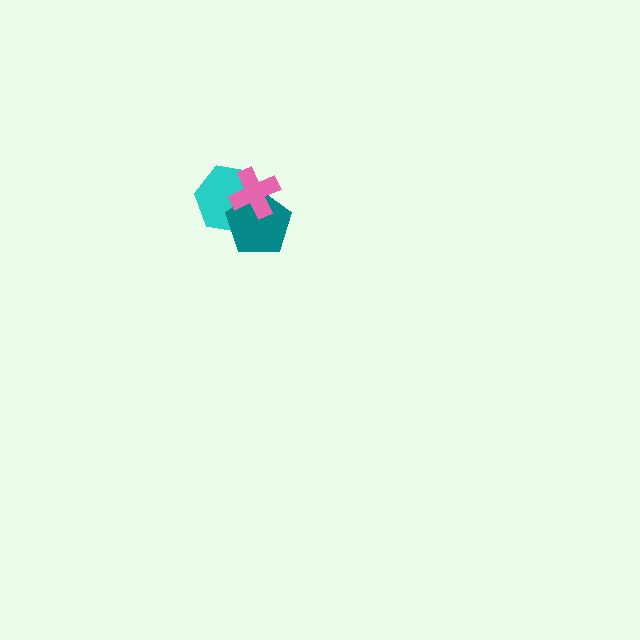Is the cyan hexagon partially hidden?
Yes, it is partially covered by another shape.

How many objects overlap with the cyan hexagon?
2 objects overlap with the cyan hexagon.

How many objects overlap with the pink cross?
2 objects overlap with the pink cross.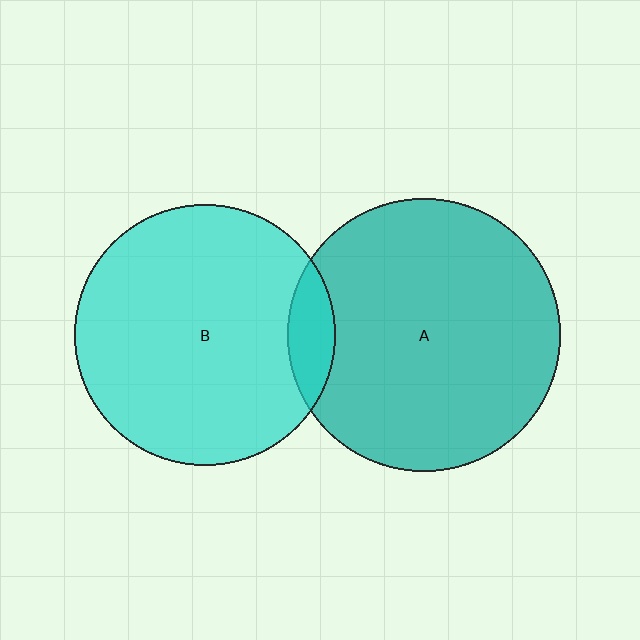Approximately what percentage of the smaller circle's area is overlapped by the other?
Approximately 10%.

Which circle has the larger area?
Circle A (teal).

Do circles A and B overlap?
Yes.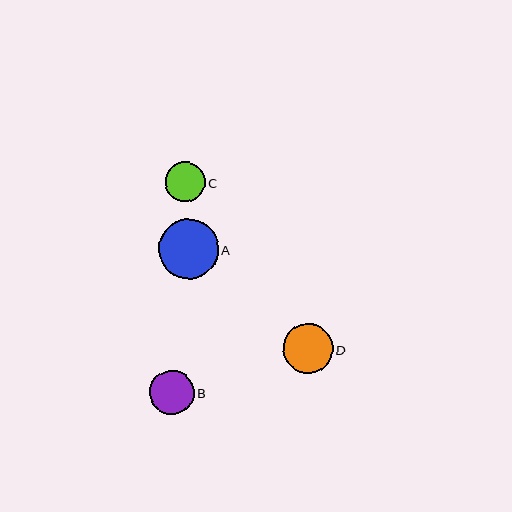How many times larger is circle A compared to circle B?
Circle A is approximately 1.4 times the size of circle B.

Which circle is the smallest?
Circle C is the smallest with a size of approximately 40 pixels.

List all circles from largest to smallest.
From largest to smallest: A, D, B, C.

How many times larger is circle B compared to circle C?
Circle B is approximately 1.1 times the size of circle C.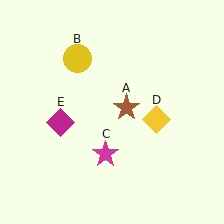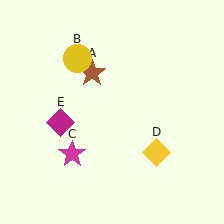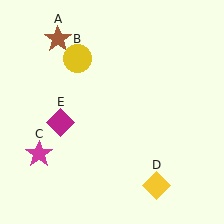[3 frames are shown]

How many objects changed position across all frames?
3 objects changed position: brown star (object A), magenta star (object C), yellow diamond (object D).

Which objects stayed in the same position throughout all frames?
Yellow circle (object B) and magenta diamond (object E) remained stationary.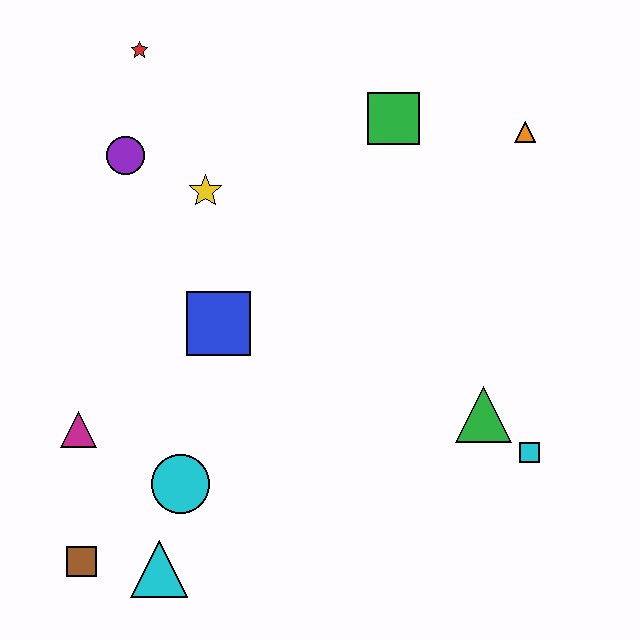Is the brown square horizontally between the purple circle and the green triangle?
No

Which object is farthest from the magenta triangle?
The orange triangle is farthest from the magenta triangle.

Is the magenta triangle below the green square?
Yes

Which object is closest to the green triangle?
The cyan square is closest to the green triangle.